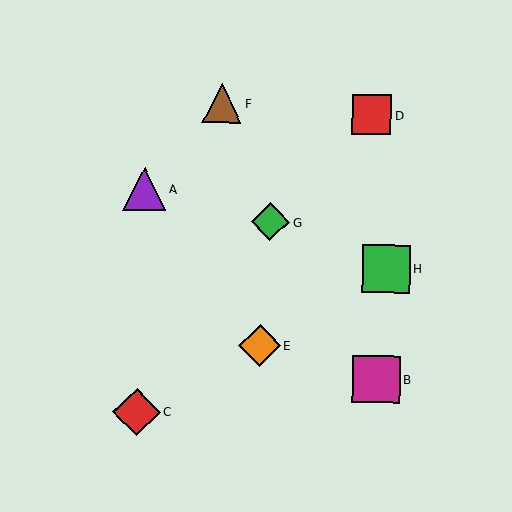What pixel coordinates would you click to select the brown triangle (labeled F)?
Click at (222, 103) to select the brown triangle F.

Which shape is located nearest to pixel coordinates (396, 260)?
The green square (labeled H) at (386, 269) is nearest to that location.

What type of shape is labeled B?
Shape B is a magenta square.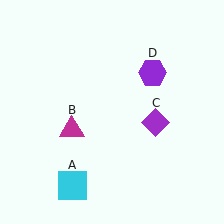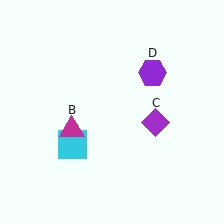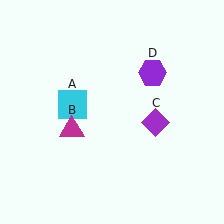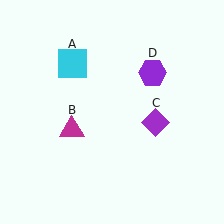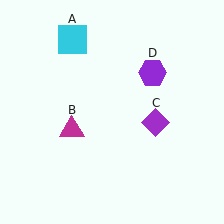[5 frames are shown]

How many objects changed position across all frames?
1 object changed position: cyan square (object A).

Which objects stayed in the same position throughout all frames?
Magenta triangle (object B) and purple diamond (object C) and purple hexagon (object D) remained stationary.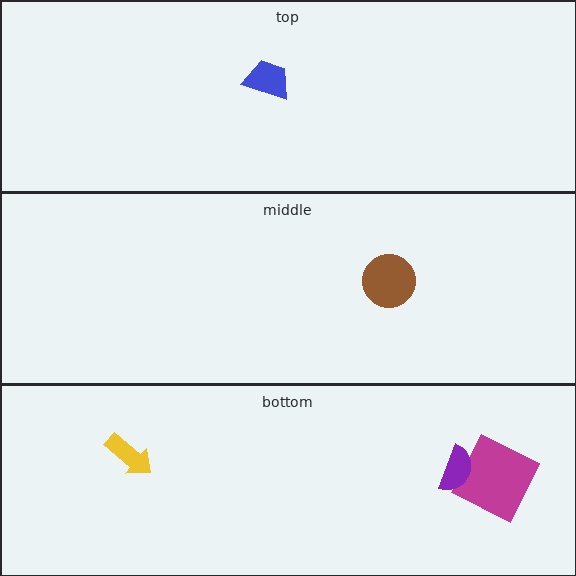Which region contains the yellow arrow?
The bottom region.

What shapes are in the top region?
The blue trapezoid.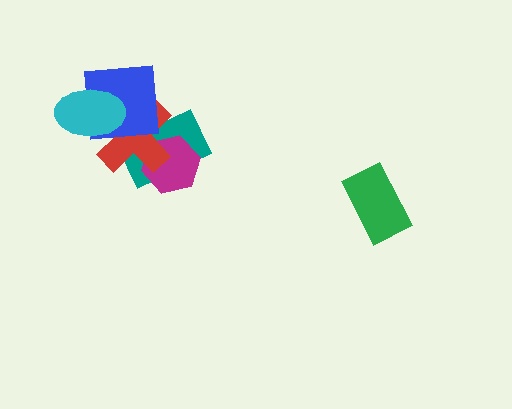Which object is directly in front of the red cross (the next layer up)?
The blue square is directly in front of the red cross.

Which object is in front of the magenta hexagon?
The red cross is in front of the magenta hexagon.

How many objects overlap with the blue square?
3 objects overlap with the blue square.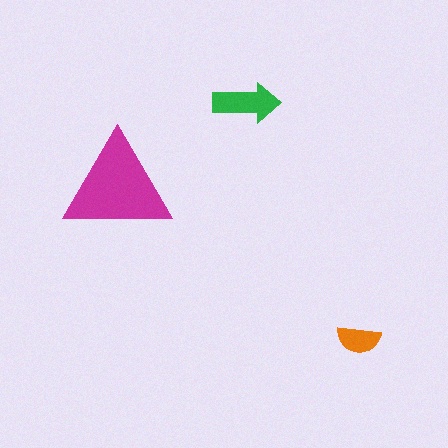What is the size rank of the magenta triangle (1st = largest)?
1st.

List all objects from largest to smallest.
The magenta triangle, the green arrow, the orange semicircle.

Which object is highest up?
The green arrow is topmost.